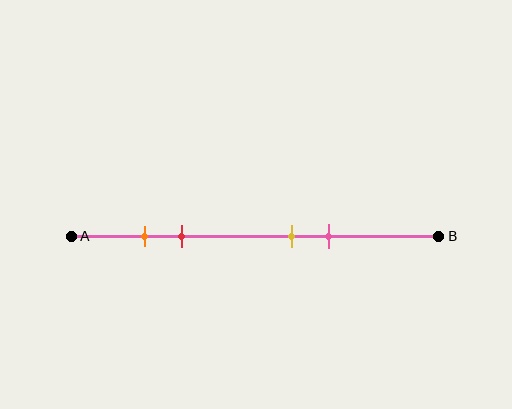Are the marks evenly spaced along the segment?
No, the marks are not evenly spaced.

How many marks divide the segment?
There are 4 marks dividing the segment.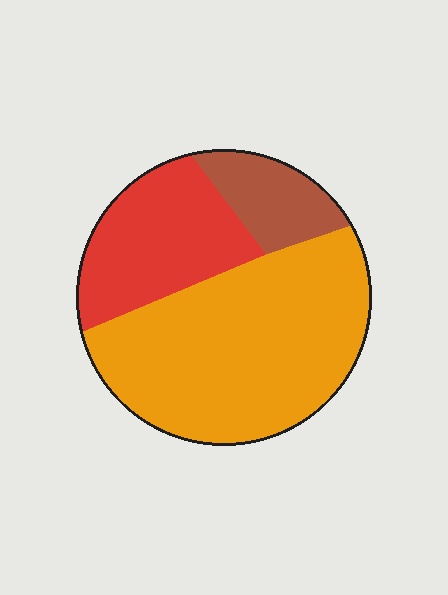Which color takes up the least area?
Brown, at roughly 15%.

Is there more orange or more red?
Orange.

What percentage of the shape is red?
Red covers roughly 25% of the shape.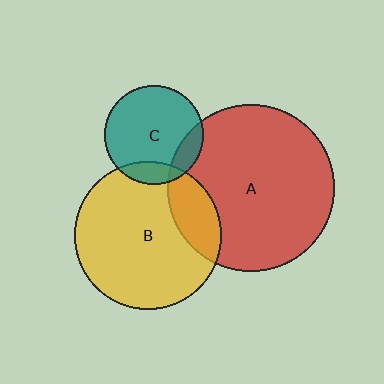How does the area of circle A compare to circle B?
Approximately 1.3 times.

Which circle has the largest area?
Circle A (red).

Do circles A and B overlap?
Yes.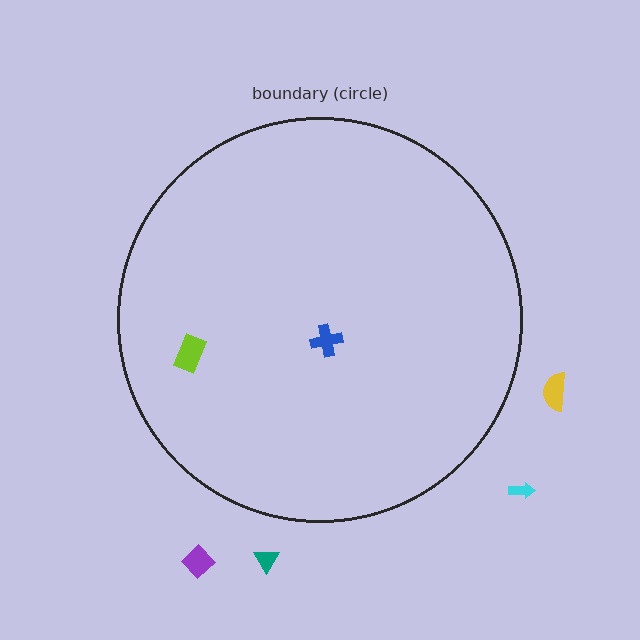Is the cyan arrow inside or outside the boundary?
Outside.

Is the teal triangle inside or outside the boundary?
Outside.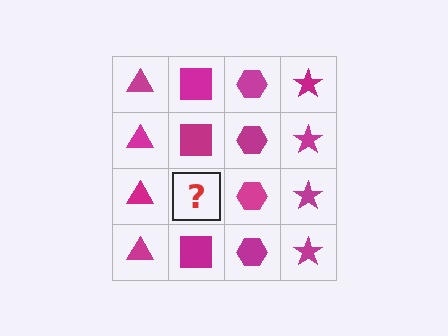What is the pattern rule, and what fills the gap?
The rule is that each column has a consistent shape. The gap should be filled with a magenta square.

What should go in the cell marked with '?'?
The missing cell should contain a magenta square.